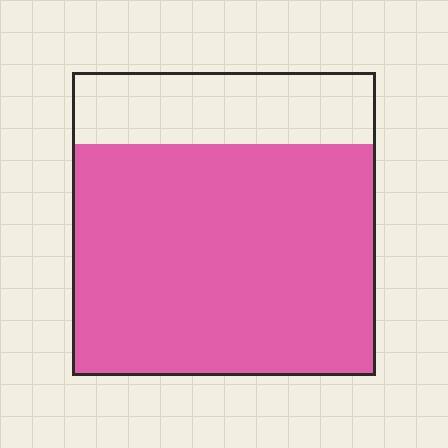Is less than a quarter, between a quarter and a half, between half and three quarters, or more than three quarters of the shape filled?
More than three quarters.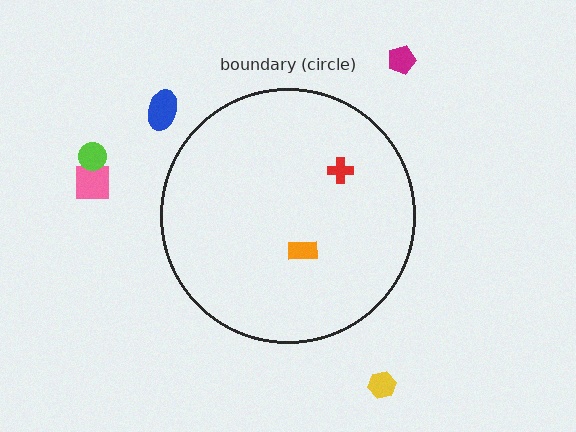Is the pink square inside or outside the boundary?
Outside.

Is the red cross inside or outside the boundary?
Inside.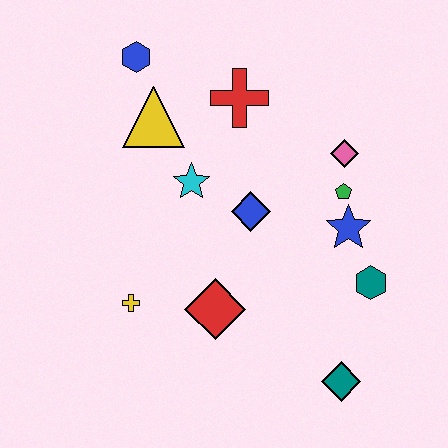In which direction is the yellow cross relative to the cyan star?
The yellow cross is below the cyan star.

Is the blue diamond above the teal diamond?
Yes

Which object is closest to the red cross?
The yellow triangle is closest to the red cross.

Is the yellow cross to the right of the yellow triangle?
No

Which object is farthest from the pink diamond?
The yellow cross is farthest from the pink diamond.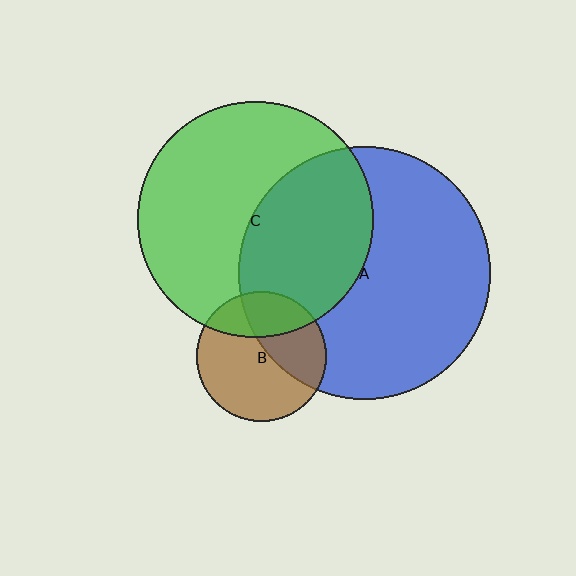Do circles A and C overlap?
Yes.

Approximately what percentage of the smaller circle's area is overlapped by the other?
Approximately 40%.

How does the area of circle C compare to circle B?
Approximately 3.3 times.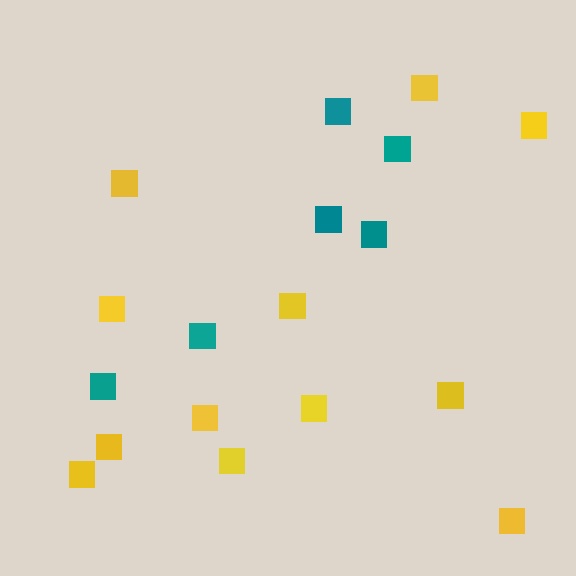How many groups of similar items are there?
There are 2 groups: one group of yellow squares (12) and one group of teal squares (6).